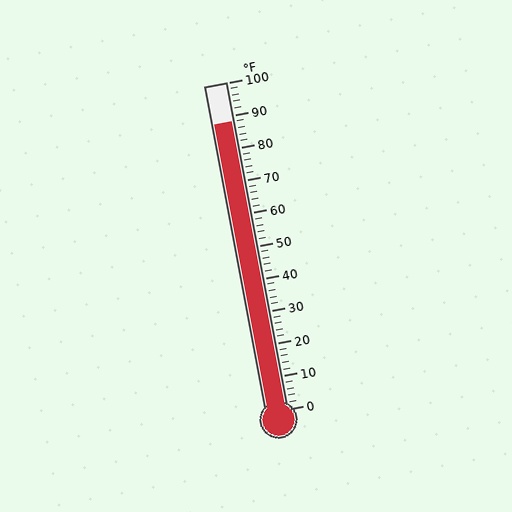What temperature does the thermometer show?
The thermometer shows approximately 88°F.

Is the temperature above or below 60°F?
The temperature is above 60°F.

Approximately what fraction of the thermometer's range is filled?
The thermometer is filled to approximately 90% of its range.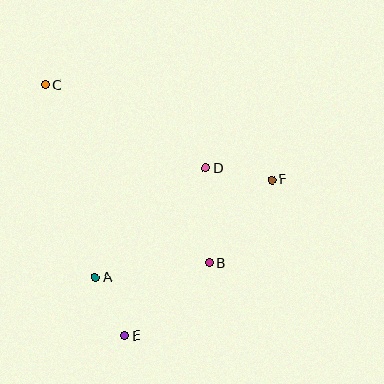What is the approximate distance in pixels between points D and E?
The distance between D and E is approximately 186 pixels.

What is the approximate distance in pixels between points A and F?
The distance between A and F is approximately 202 pixels.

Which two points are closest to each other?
Points A and E are closest to each other.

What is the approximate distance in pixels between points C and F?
The distance between C and F is approximately 246 pixels.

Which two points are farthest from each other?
Points C and E are farthest from each other.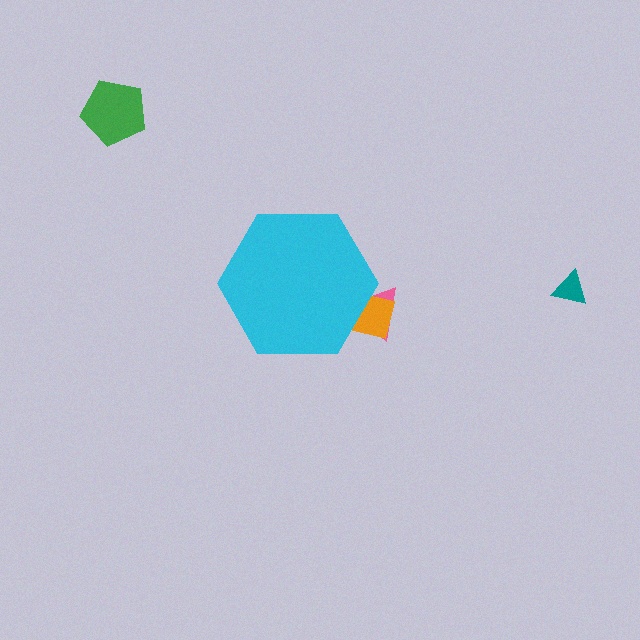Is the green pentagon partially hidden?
No, the green pentagon is fully visible.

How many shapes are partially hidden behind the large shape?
2 shapes are partially hidden.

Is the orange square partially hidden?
Yes, the orange square is partially hidden behind the cyan hexagon.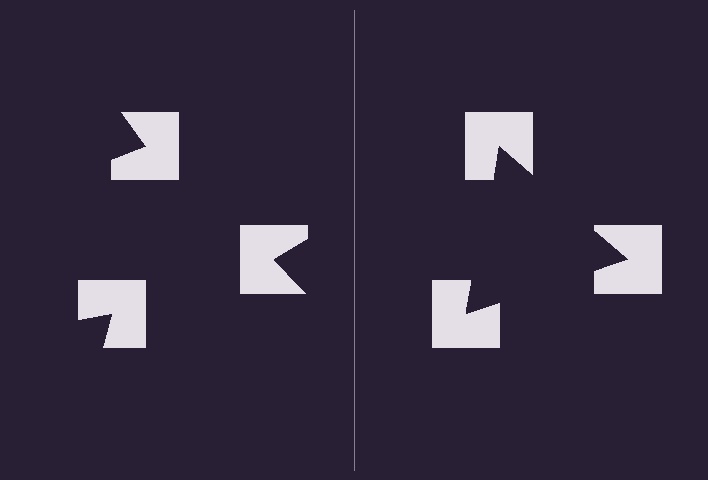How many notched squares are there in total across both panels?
6 — 3 on each side.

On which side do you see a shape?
An illusory triangle appears on the right side. On the left side the wedge cuts are rotated, so no coherent shape forms.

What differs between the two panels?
The notched squares are positioned identically on both sides; only the wedge orientations differ. On the right they align to a triangle; on the left they are misaligned.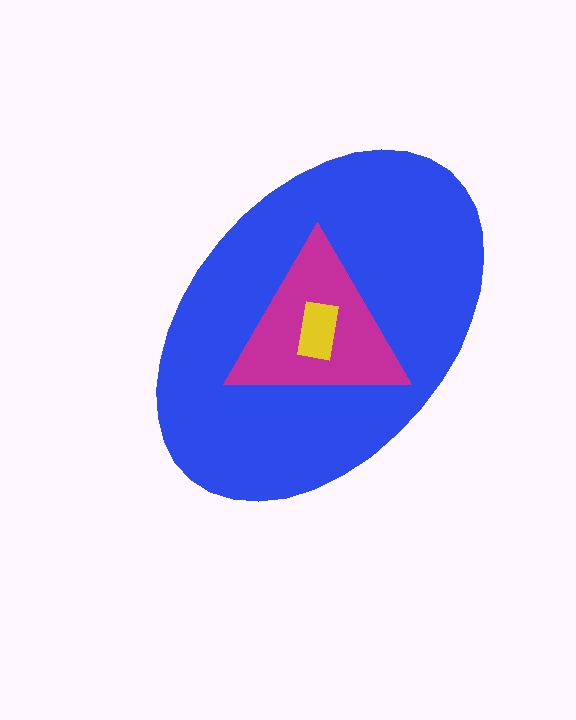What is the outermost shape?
The blue ellipse.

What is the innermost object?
The yellow rectangle.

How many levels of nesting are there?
3.